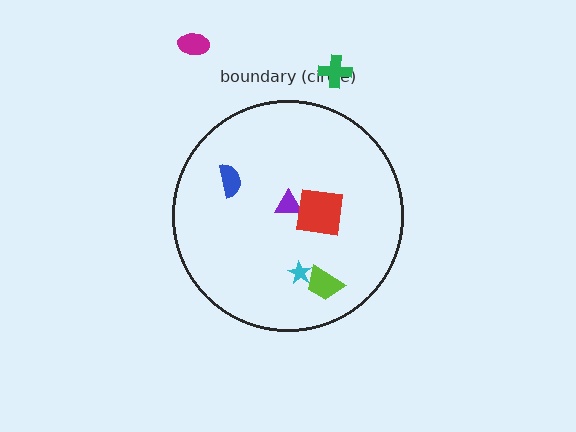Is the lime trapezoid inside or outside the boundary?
Inside.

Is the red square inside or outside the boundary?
Inside.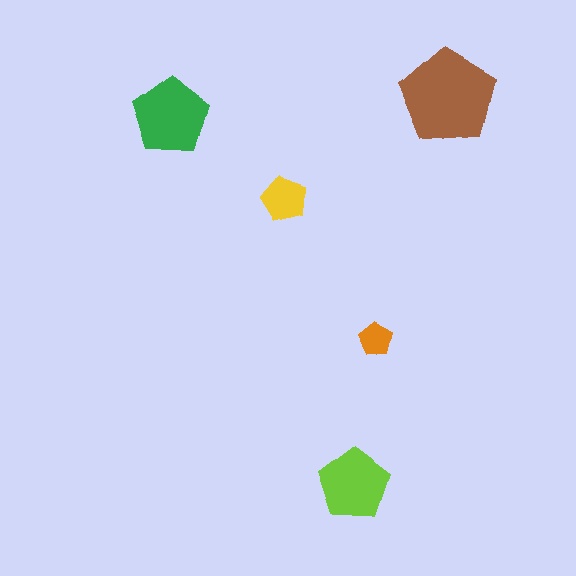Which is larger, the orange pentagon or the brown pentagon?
The brown one.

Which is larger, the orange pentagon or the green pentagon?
The green one.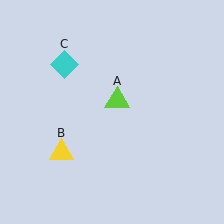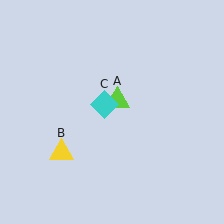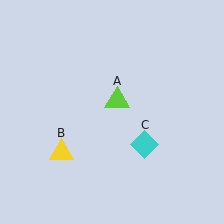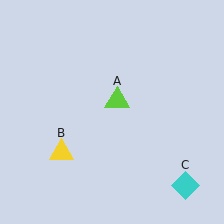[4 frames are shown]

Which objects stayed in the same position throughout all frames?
Lime triangle (object A) and yellow triangle (object B) remained stationary.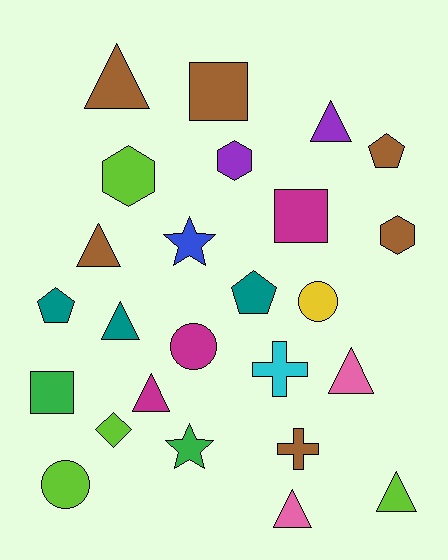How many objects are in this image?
There are 25 objects.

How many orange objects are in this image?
There are no orange objects.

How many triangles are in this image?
There are 8 triangles.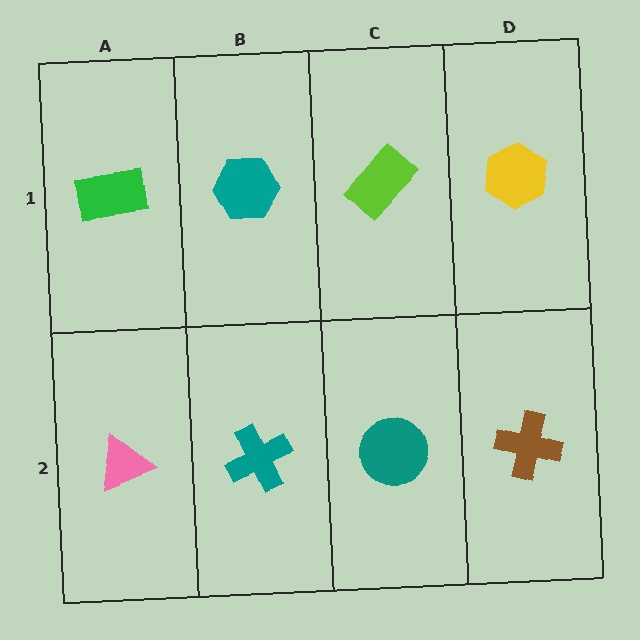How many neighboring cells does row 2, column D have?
2.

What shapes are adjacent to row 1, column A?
A pink triangle (row 2, column A), a teal hexagon (row 1, column B).